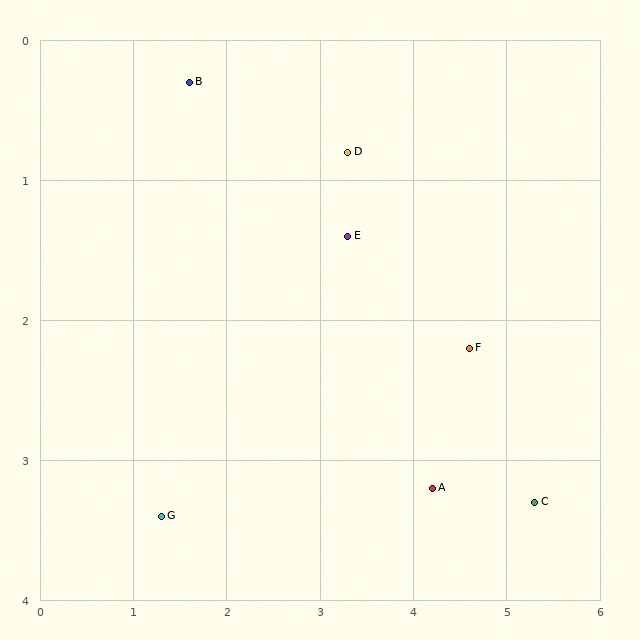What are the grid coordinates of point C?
Point C is at approximately (5.3, 3.3).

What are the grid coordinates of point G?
Point G is at approximately (1.3, 3.4).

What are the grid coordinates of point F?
Point F is at approximately (4.6, 2.2).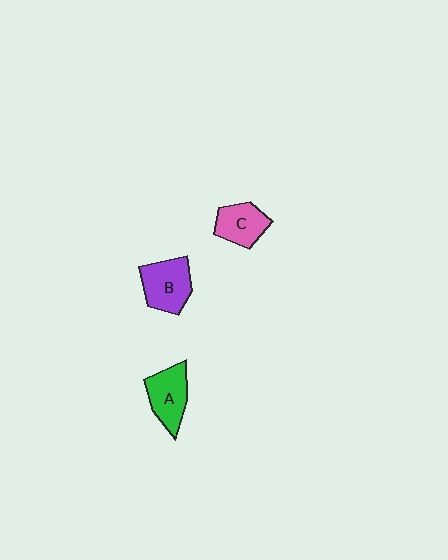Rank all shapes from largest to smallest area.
From largest to smallest: B (purple), A (green), C (pink).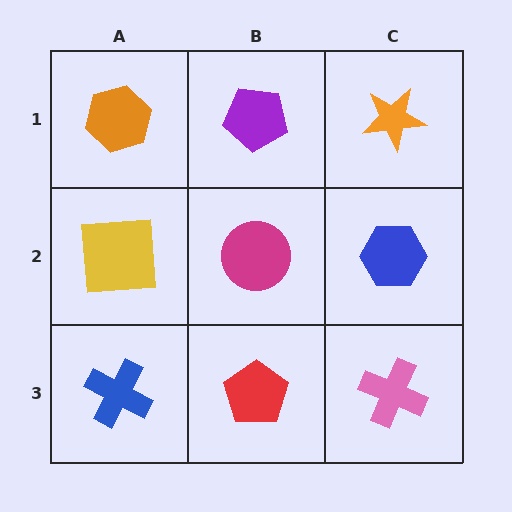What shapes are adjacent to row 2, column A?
An orange hexagon (row 1, column A), a blue cross (row 3, column A), a magenta circle (row 2, column B).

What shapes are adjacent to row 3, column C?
A blue hexagon (row 2, column C), a red pentagon (row 3, column B).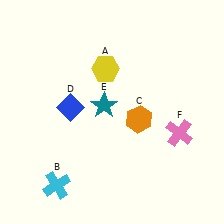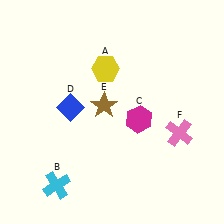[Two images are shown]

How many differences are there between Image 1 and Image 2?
There are 2 differences between the two images.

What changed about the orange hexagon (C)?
In Image 1, C is orange. In Image 2, it changed to magenta.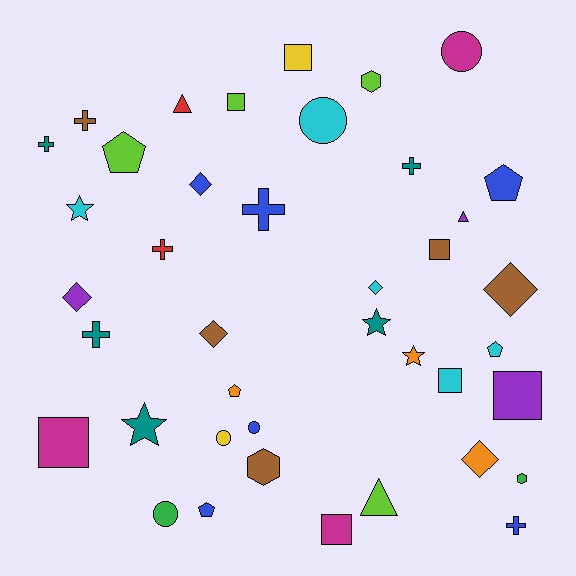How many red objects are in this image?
There are 2 red objects.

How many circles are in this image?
There are 5 circles.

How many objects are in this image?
There are 40 objects.